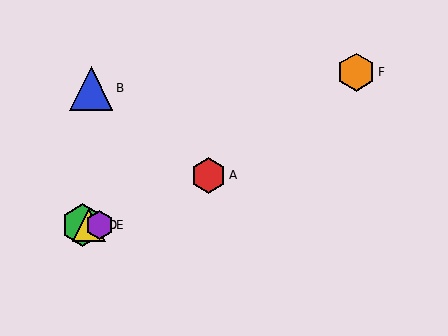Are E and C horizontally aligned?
Yes, both are at y≈225.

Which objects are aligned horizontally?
Objects C, D, E are aligned horizontally.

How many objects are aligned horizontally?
3 objects (C, D, E) are aligned horizontally.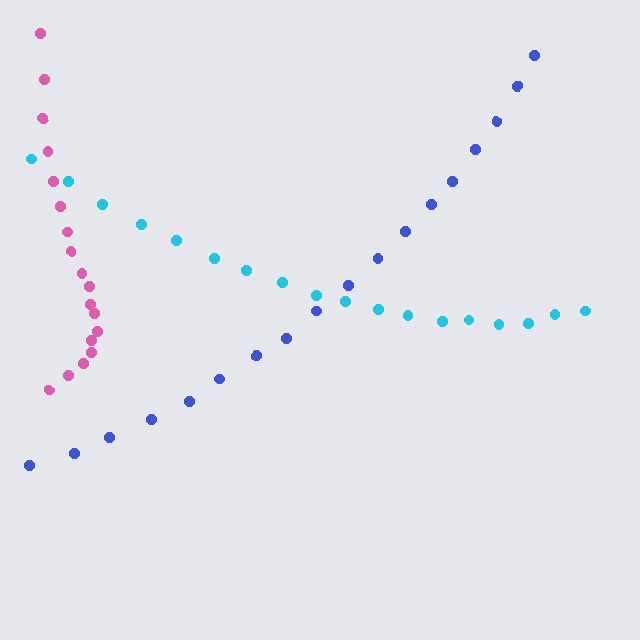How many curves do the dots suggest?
There are 3 distinct paths.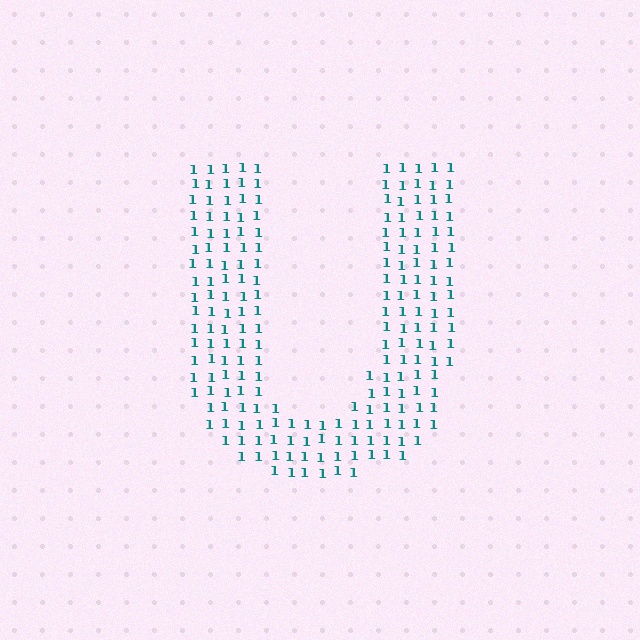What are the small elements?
The small elements are digit 1's.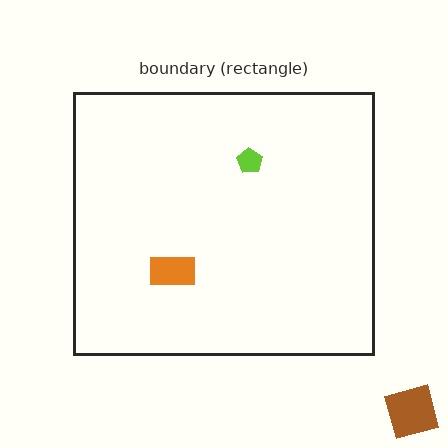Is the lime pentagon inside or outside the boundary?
Inside.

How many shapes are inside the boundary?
2 inside, 1 outside.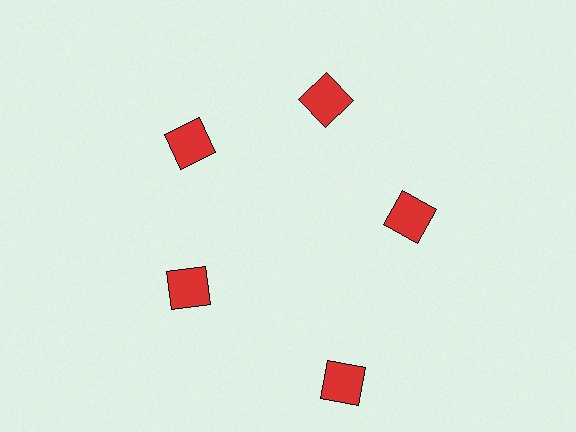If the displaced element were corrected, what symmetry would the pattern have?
It would have 5-fold rotational symmetry — the pattern would map onto itself every 72 degrees.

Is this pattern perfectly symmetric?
No. The 5 red squares are arranged in a ring, but one element near the 5 o'clock position is pushed outward from the center, breaking the 5-fold rotational symmetry.